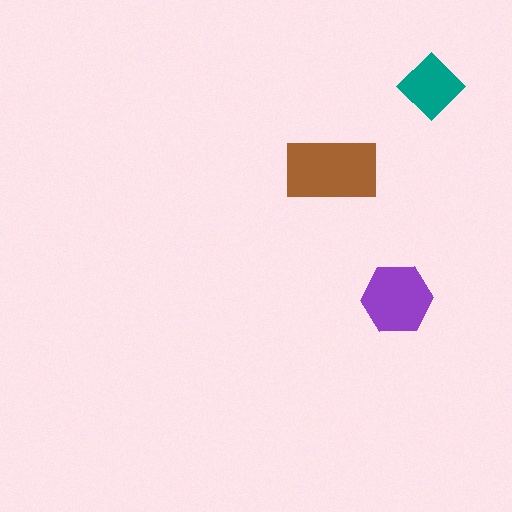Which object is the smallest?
The teal diamond.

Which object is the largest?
The brown rectangle.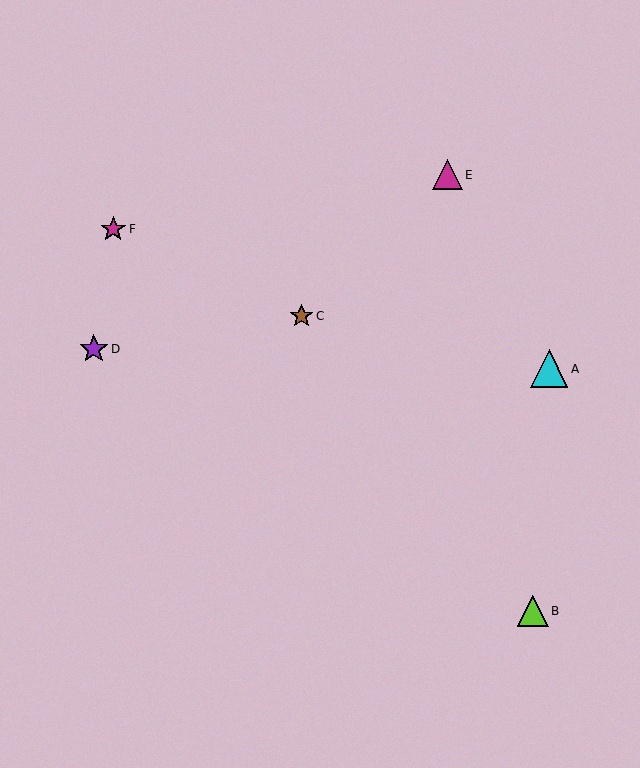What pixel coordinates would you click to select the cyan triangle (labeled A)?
Click at (549, 369) to select the cyan triangle A.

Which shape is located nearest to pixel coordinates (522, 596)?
The lime triangle (labeled B) at (533, 611) is nearest to that location.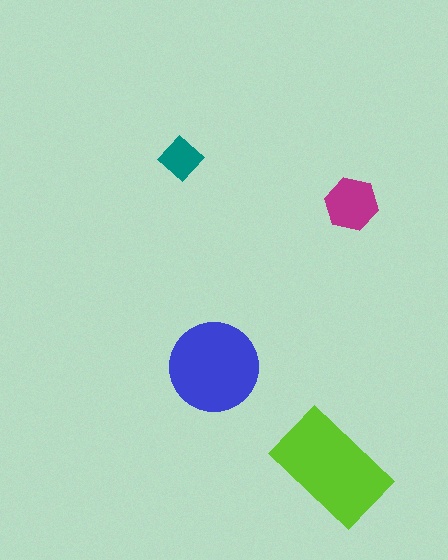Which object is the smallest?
The teal diamond.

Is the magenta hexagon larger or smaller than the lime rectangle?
Smaller.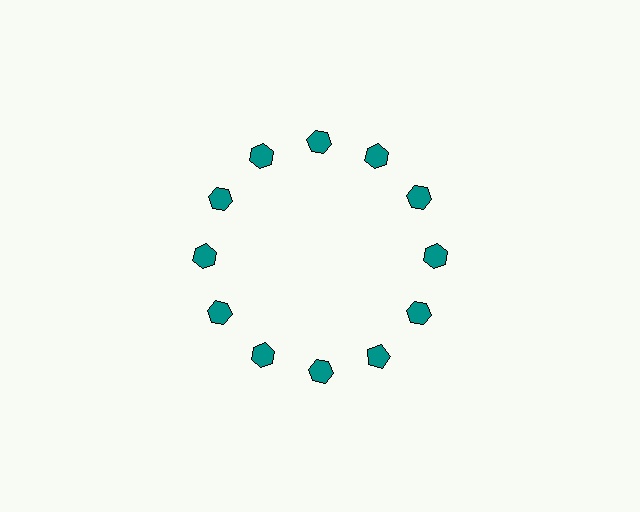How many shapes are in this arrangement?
There are 12 shapes arranged in a ring pattern.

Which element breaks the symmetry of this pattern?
The teal pentagon at roughly the 5 o'clock position breaks the symmetry. All other shapes are teal hexagons.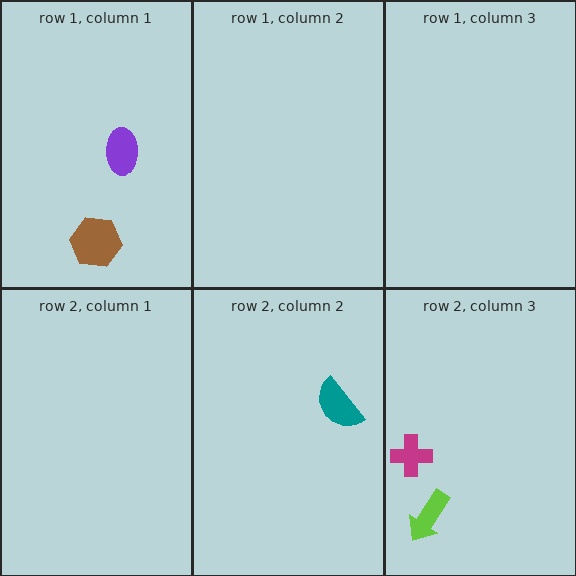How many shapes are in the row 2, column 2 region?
1.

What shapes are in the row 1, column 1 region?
The purple ellipse, the brown hexagon.